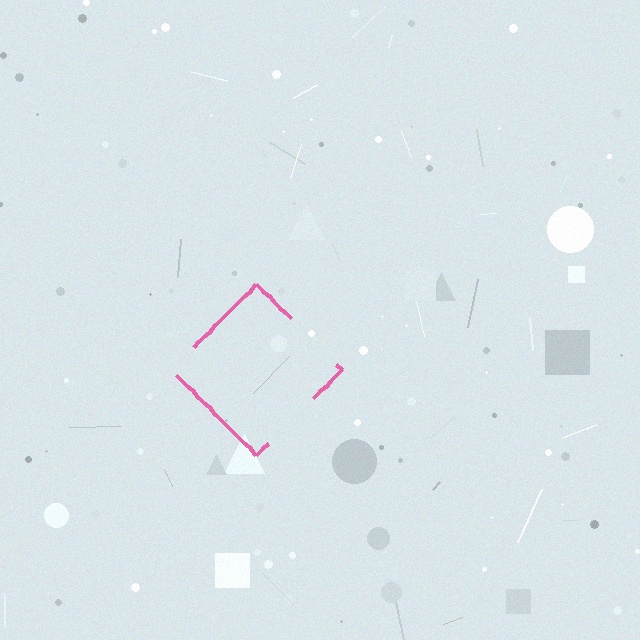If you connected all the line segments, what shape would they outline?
They would outline a diamond.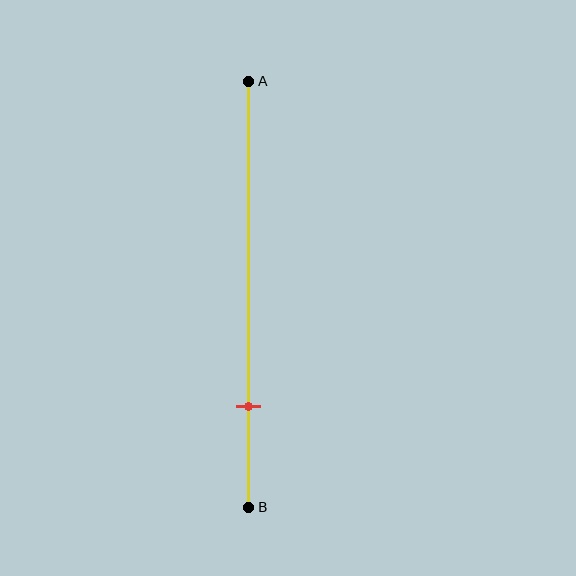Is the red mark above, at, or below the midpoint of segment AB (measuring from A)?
The red mark is below the midpoint of segment AB.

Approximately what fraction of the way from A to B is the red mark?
The red mark is approximately 75% of the way from A to B.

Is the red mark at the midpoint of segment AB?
No, the mark is at about 75% from A, not at the 50% midpoint.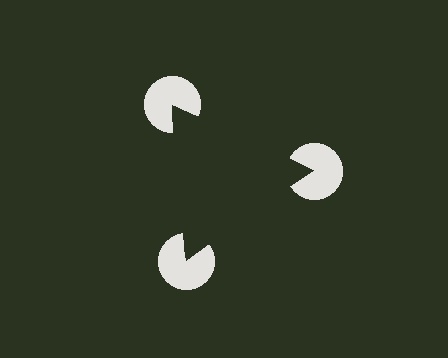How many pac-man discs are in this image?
There are 3 — one at each vertex of the illusory triangle.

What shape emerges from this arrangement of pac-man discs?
An illusory triangle — its edges are inferred from the aligned wedge cuts in the pac-man discs, not physically drawn.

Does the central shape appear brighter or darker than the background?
It typically appears slightly darker than the background, even though no actual brightness change is drawn.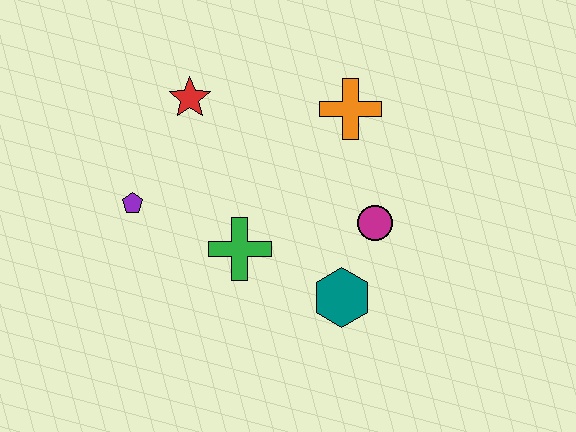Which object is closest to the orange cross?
The magenta circle is closest to the orange cross.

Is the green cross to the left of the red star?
No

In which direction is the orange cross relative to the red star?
The orange cross is to the right of the red star.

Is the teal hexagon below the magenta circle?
Yes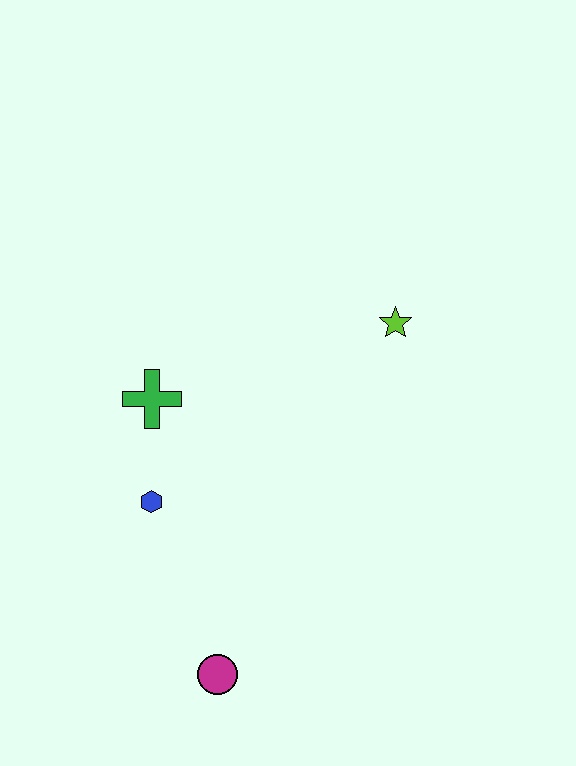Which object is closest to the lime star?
The green cross is closest to the lime star.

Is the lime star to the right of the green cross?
Yes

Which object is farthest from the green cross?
The magenta circle is farthest from the green cross.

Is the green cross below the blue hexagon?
No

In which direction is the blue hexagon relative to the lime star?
The blue hexagon is to the left of the lime star.